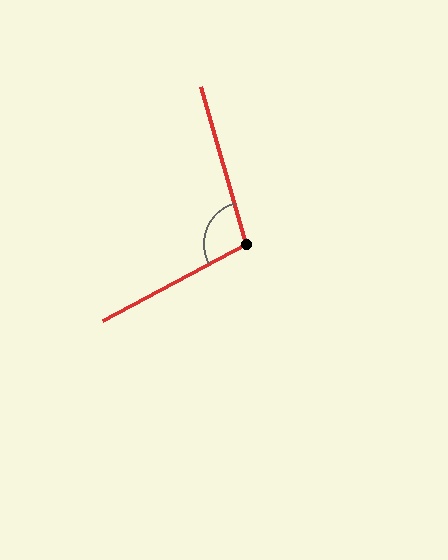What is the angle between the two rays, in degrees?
Approximately 102 degrees.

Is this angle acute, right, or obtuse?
It is obtuse.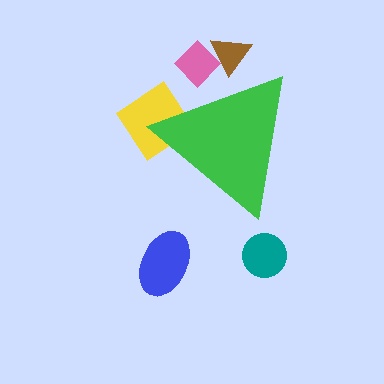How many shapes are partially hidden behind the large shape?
3 shapes are partially hidden.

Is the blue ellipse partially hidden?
No, the blue ellipse is fully visible.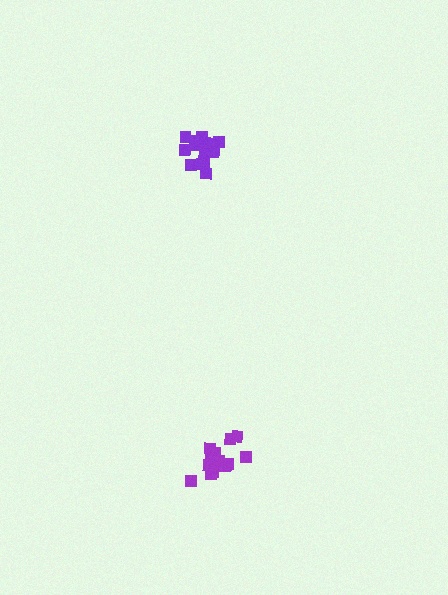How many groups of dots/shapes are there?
There are 2 groups.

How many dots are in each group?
Group 1: 14 dots, Group 2: 14 dots (28 total).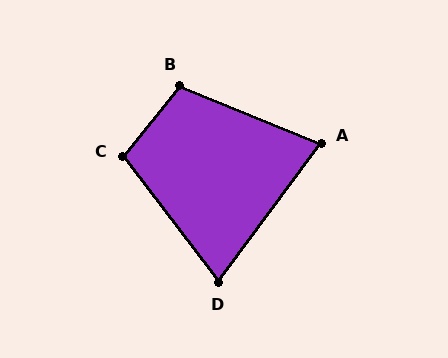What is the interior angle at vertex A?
Approximately 76 degrees (acute).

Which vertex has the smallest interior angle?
D, at approximately 74 degrees.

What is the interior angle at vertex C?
Approximately 104 degrees (obtuse).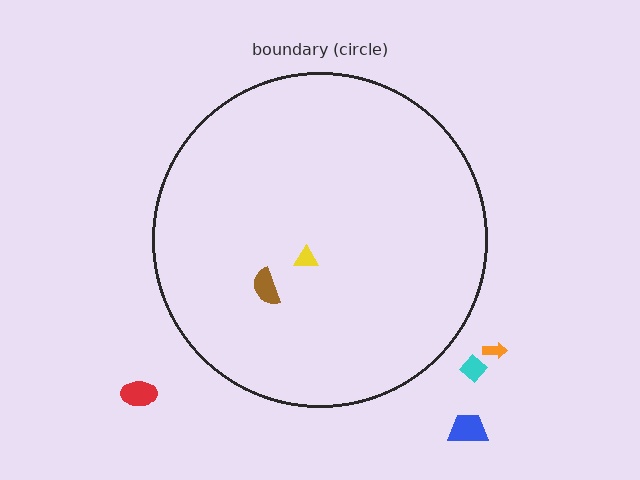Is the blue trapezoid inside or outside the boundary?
Outside.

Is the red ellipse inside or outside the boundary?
Outside.